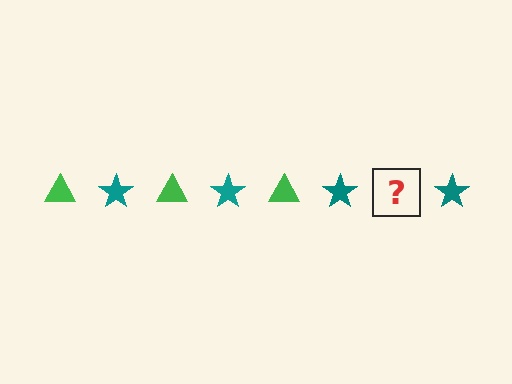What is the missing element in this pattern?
The missing element is a green triangle.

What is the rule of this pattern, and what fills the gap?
The rule is that the pattern alternates between green triangle and teal star. The gap should be filled with a green triangle.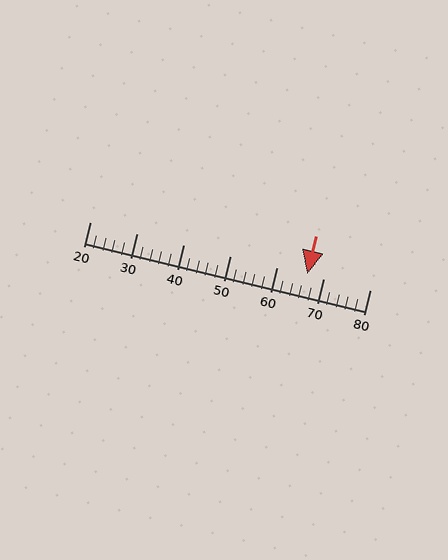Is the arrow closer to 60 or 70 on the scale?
The arrow is closer to 70.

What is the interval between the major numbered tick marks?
The major tick marks are spaced 10 units apart.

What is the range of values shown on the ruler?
The ruler shows values from 20 to 80.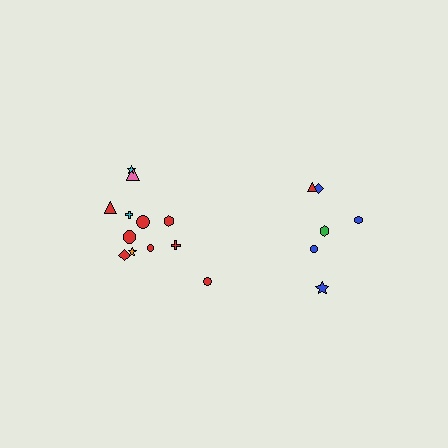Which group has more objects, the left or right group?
The left group.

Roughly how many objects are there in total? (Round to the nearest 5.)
Roughly 20 objects in total.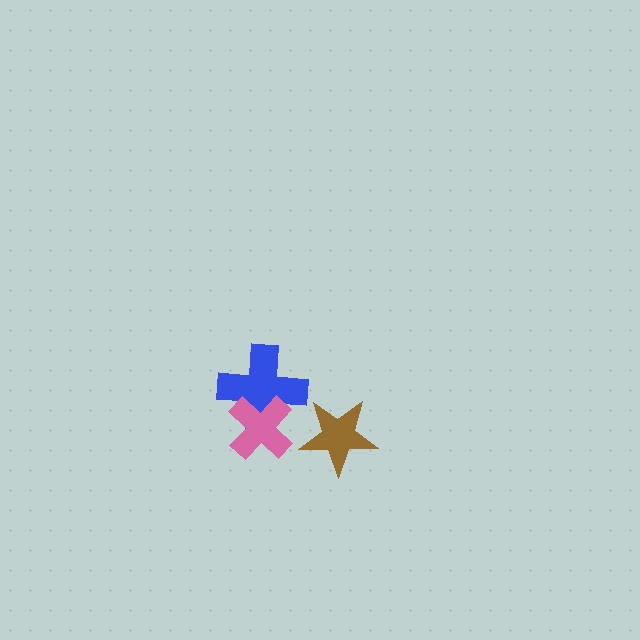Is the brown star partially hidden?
No, no other shape covers it.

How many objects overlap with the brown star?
0 objects overlap with the brown star.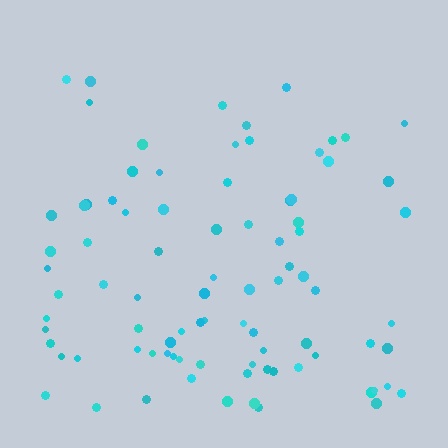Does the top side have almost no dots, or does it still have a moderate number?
Still a moderate number, just noticeably fewer than the bottom.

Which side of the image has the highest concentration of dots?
The bottom.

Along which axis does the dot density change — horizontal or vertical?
Vertical.